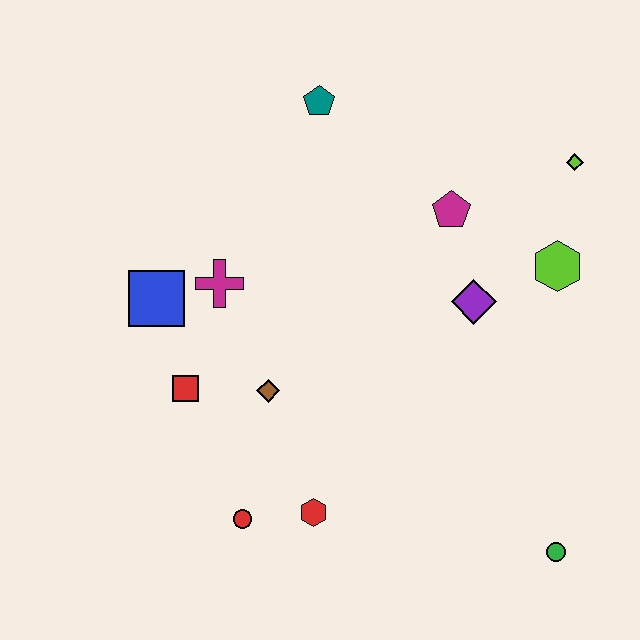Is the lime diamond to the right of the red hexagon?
Yes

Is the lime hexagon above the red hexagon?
Yes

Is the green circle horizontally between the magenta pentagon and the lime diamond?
Yes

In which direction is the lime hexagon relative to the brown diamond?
The lime hexagon is to the right of the brown diamond.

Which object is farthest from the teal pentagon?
The green circle is farthest from the teal pentagon.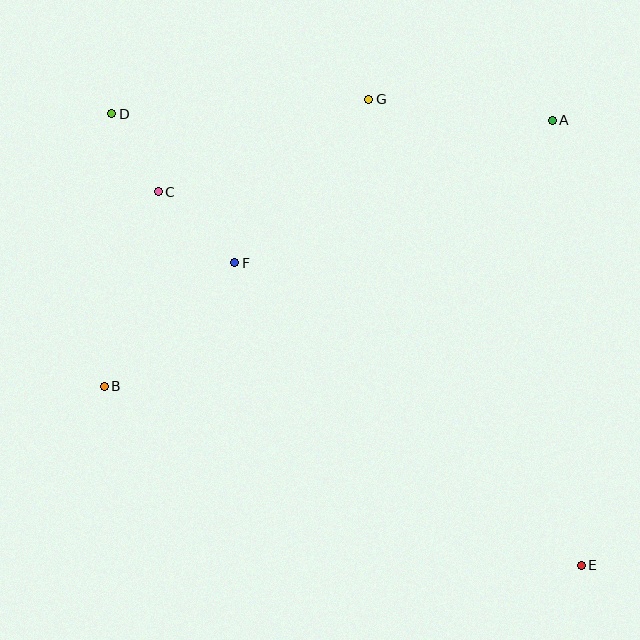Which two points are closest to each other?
Points C and D are closest to each other.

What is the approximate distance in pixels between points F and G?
The distance between F and G is approximately 212 pixels.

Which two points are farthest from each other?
Points D and E are farthest from each other.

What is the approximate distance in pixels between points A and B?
The distance between A and B is approximately 521 pixels.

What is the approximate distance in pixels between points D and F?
The distance between D and F is approximately 193 pixels.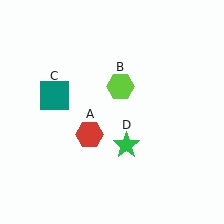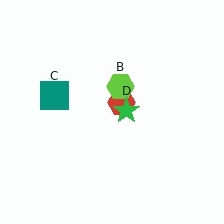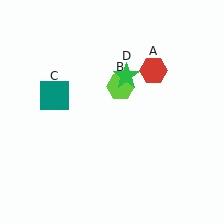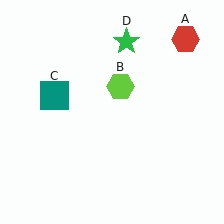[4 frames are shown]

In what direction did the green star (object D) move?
The green star (object D) moved up.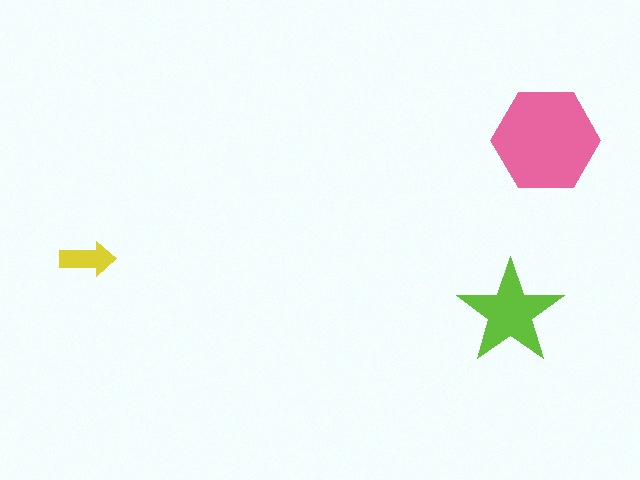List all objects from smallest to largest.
The yellow arrow, the lime star, the pink hexagon.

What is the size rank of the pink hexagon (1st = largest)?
1st.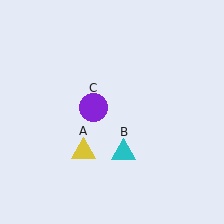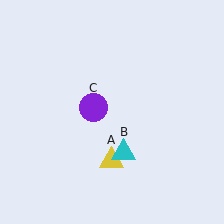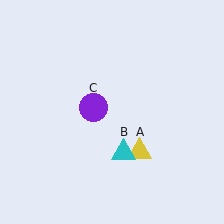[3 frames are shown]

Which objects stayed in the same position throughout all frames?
Cyan triangle (object B) and purple circle (object C) remained stationary.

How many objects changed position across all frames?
1 object changed position: yellow triangle (object A).